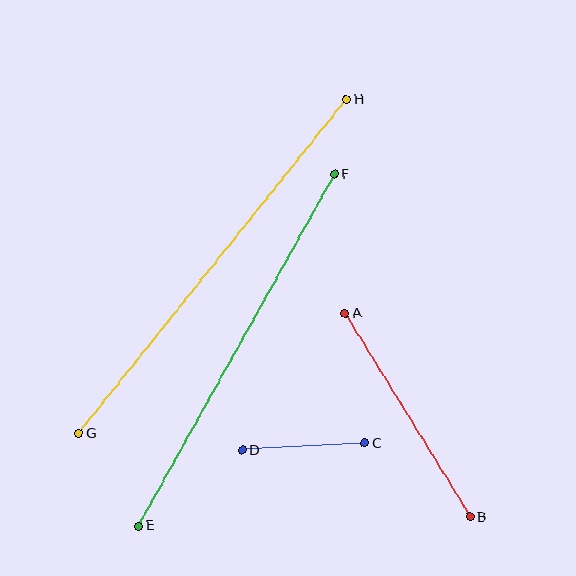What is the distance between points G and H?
The distance is approximately 428 pixels.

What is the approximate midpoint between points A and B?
The midpoint is at approximately (407, 415) pixels.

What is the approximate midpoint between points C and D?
The midpoint is at approximately (303, 447) pixels.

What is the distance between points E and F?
The distance is approximately 403 pixels.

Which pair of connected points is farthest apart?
Points G and H are farthest apart.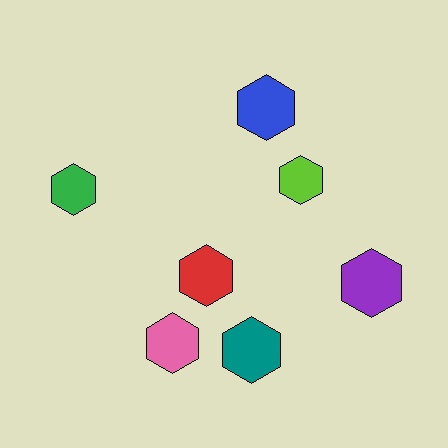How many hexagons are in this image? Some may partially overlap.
There are 7 hexagons.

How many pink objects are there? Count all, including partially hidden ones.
There is 1 pink object.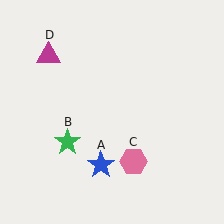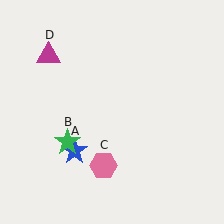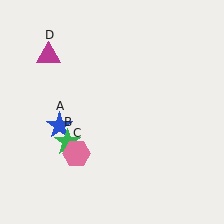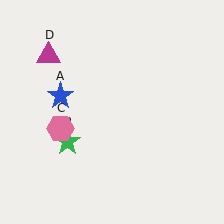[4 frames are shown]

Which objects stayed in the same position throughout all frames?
Green star (object B) and magenta triangle (object D) remained stationary.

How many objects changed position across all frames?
2 objects changed position: blue star (object A), pink hexagon (object C).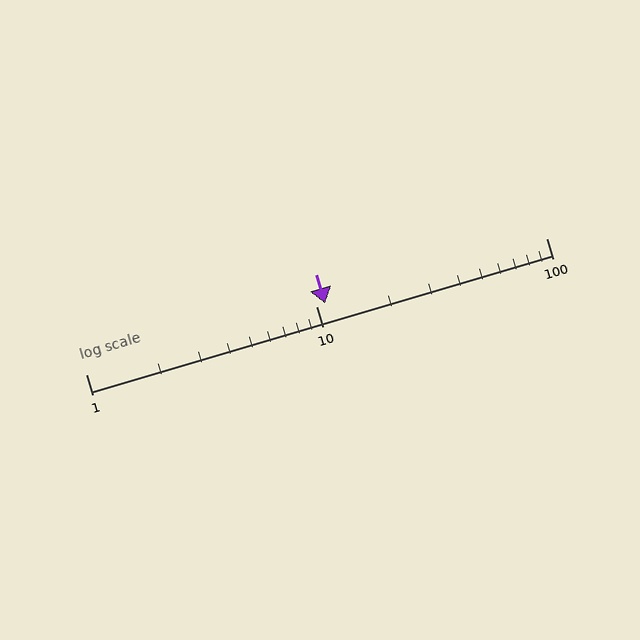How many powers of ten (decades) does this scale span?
The scale spans 2 decades, from 1 to 100.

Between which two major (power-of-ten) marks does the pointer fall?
The pointer is between 10 and 100.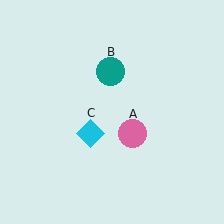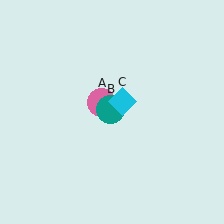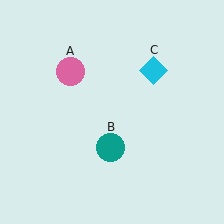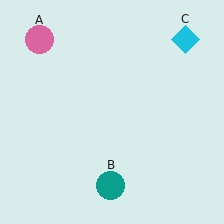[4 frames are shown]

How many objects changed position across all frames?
3 objects changed position: pink circle (object A), teal circle (object B), cyan diamond (object C).